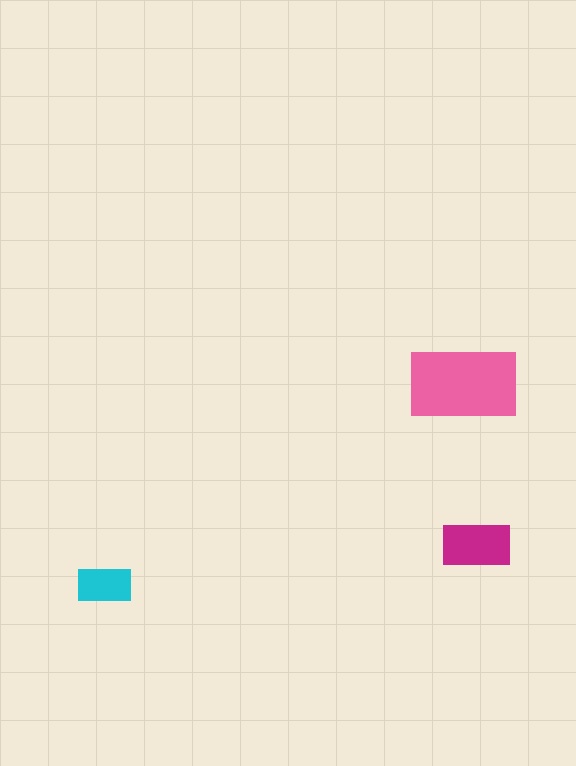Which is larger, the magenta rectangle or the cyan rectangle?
The magenta one.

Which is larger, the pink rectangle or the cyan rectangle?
The pink one.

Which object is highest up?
The pink rectangle is topmost.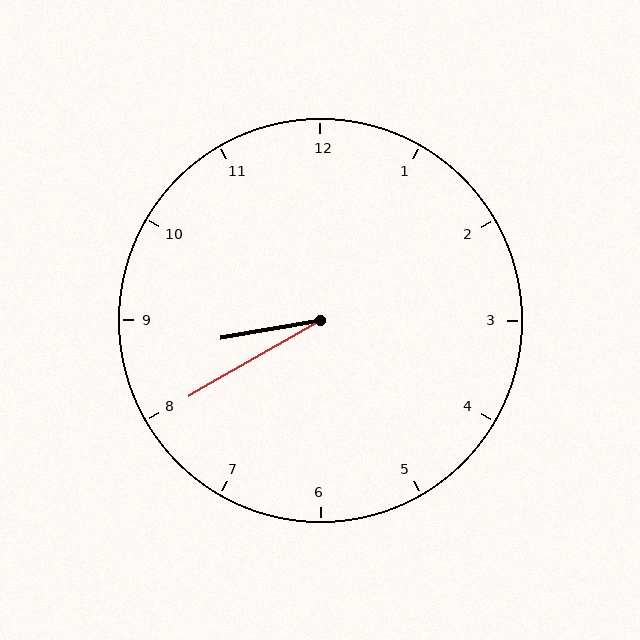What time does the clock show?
8:40.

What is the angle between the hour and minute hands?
Approximately 20 degrees.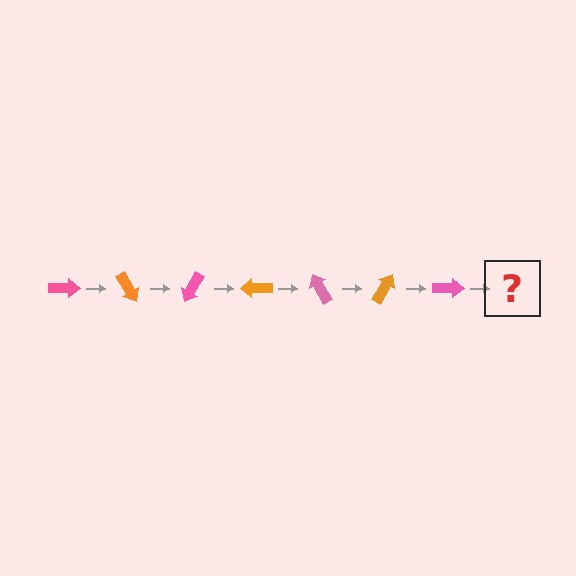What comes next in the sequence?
The next element should be an orange arrow, rotated 420 degrees from the start.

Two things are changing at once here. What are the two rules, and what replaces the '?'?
The two rules are that it rotates 60 degrees each step and the color cycles through pink and orange. The '?' should be an orange arrow, rotated 420 degrees from the start.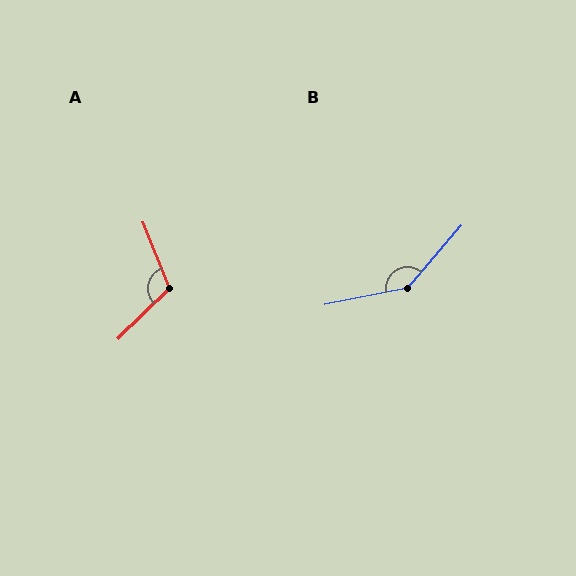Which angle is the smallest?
A, at approximately 113 degrees.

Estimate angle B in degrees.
Approximately 141 degrees.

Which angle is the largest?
B, at approximately 141 degrees.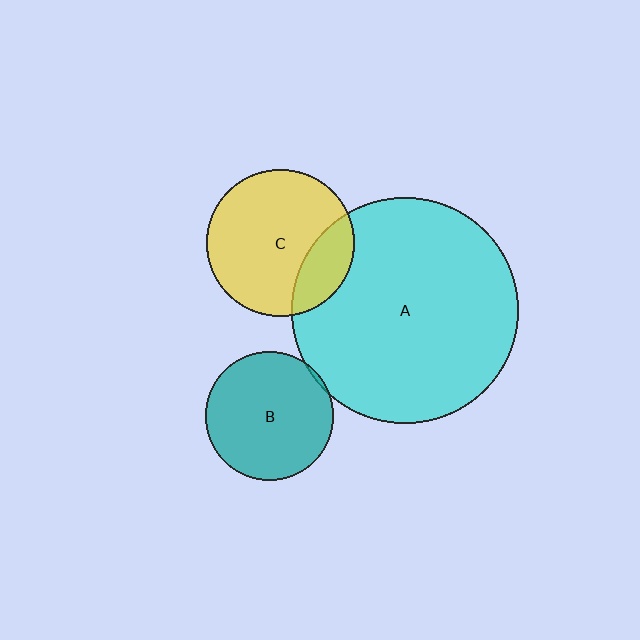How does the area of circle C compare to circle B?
Approximately 1.3 times.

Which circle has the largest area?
Circle A (cyan).